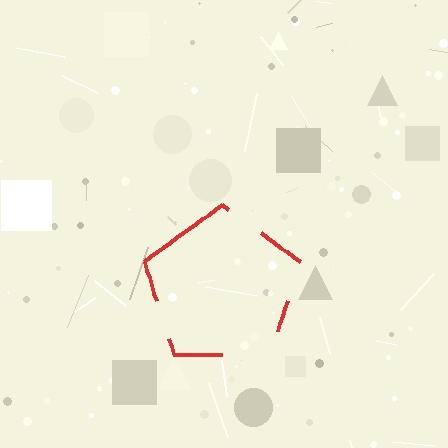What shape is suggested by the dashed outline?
The dashed outline suggests a pentagon.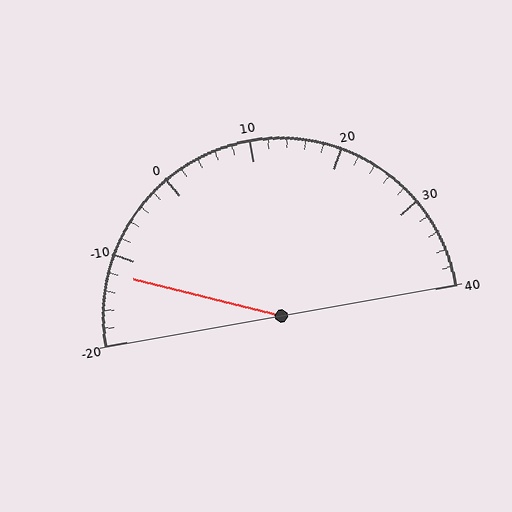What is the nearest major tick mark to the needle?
The nearest major tick mark is -10.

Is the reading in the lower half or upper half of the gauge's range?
The reading is in the lower half of the range (-20 to 40).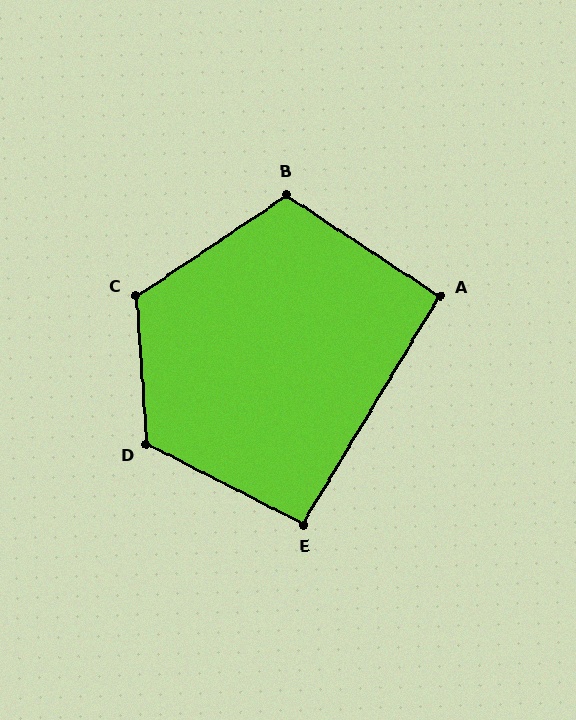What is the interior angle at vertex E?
Approximately 94 degrees (approximately right).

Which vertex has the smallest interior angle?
A, at approximately 92 degrees.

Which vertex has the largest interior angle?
D, at approximately 121 degrees.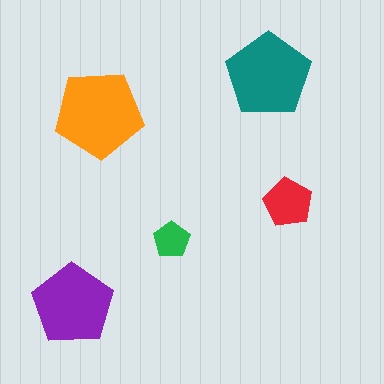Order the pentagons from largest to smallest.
the orange one, the teal one, the purple one, the red one, the green one.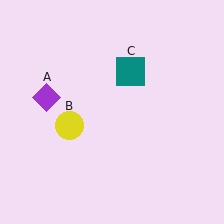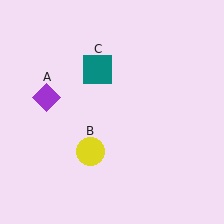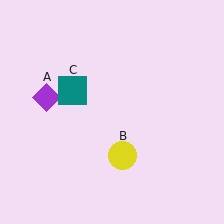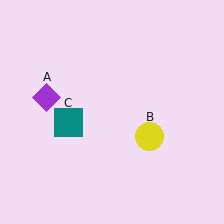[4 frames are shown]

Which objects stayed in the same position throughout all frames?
Purple diamond (object A) remained stationary.